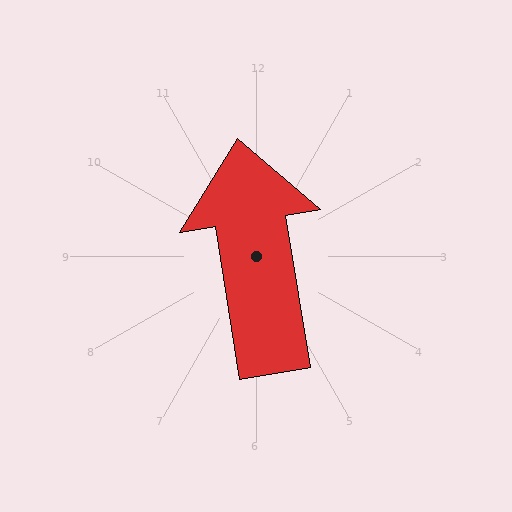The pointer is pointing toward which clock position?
Roughly 12 o'clock.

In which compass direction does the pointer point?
North.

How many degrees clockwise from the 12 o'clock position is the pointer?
Approximately 351 degrees.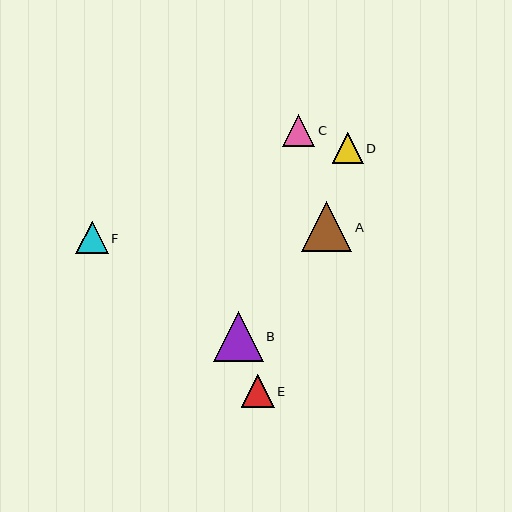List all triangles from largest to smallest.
From largest to smallest: A, B, E, F, C, D.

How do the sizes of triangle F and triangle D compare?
Triangle F and triangle D are approximately the same size.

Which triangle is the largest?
Triangle A is the largest with a size of approximately 50 pixels.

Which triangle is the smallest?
Triangle D is the smallest with a size of approximately 31 pixels.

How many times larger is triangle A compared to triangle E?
Triangle A is approximately 1.5 times the size of triangle E.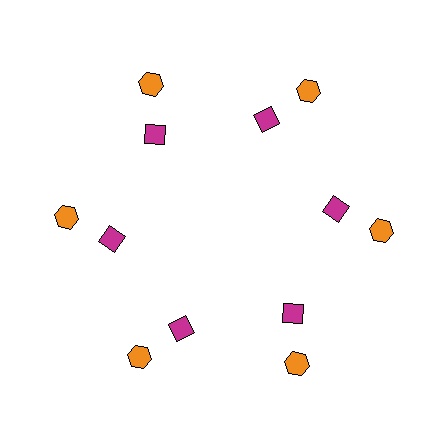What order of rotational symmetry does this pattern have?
This pattern has 6-fold rotational symmetry.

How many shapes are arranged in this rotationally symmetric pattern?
There are 12 shapes, arranged in 6 groups of 2.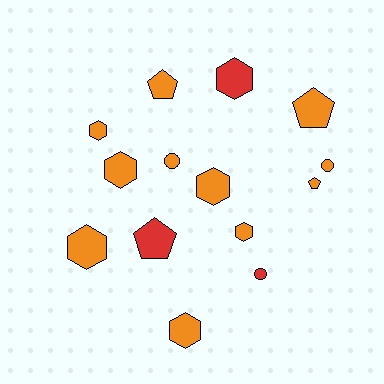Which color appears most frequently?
Orange, with 11 objects.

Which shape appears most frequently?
Hexagon, with 7 objects.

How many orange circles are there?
There are 2 orange circles.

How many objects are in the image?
There are 14 objects.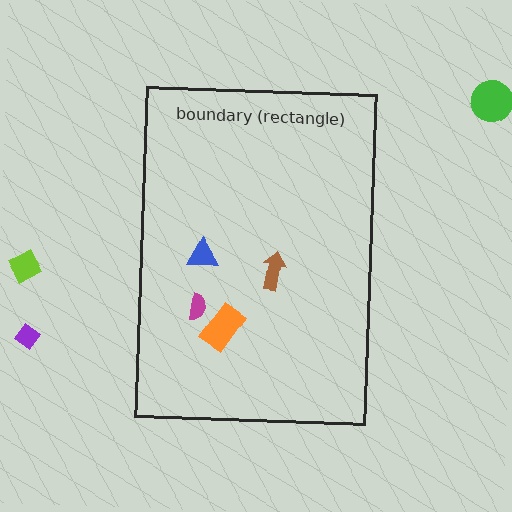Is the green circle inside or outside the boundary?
Outside.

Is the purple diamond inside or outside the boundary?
Outside.